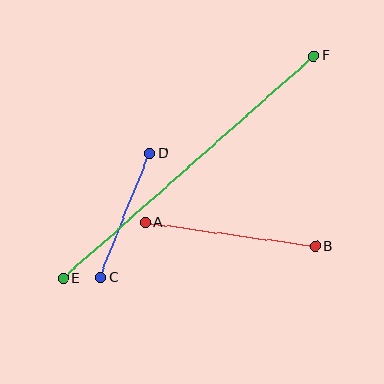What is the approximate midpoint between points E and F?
The midpoint is at approximately (189, 167) pixels.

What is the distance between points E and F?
The distance is approximately 336 pixels.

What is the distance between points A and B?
The distance is approximately 172 pixels.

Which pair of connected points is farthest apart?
Points E and F are farthest apart.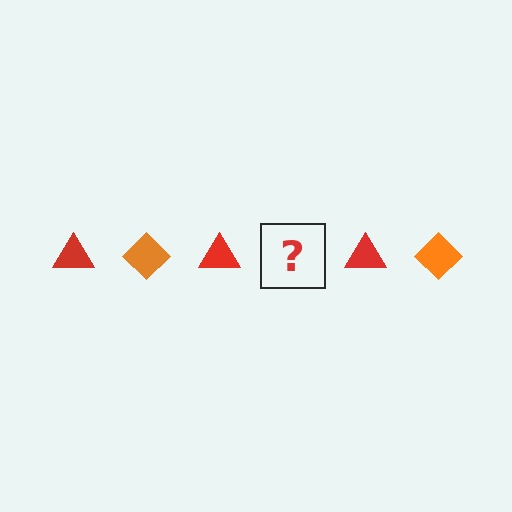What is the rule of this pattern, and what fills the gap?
The rule is that the pattern alternates between red triangle and orange diamond. The gap should be filled with an orange diamond.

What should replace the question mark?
The question mark should be replaced with an orange diamond.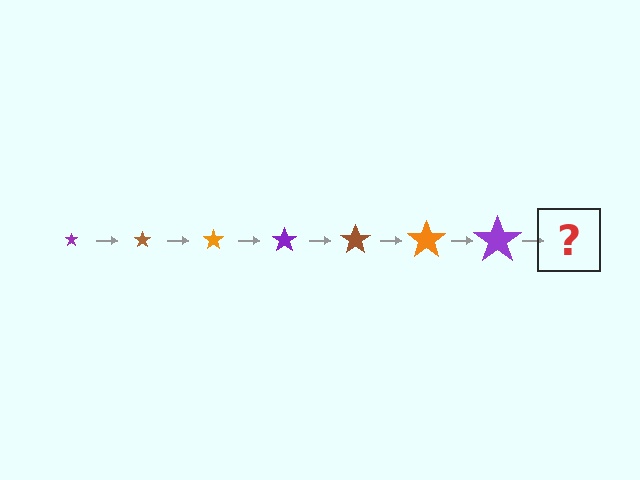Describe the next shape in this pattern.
It should be a brown star, larger than the previous one.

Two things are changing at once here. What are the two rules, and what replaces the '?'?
The two rules are that the star grows larger each step and the color cycles through purple, brown, and orange. The '?' should be a brown star, larger than the previous one.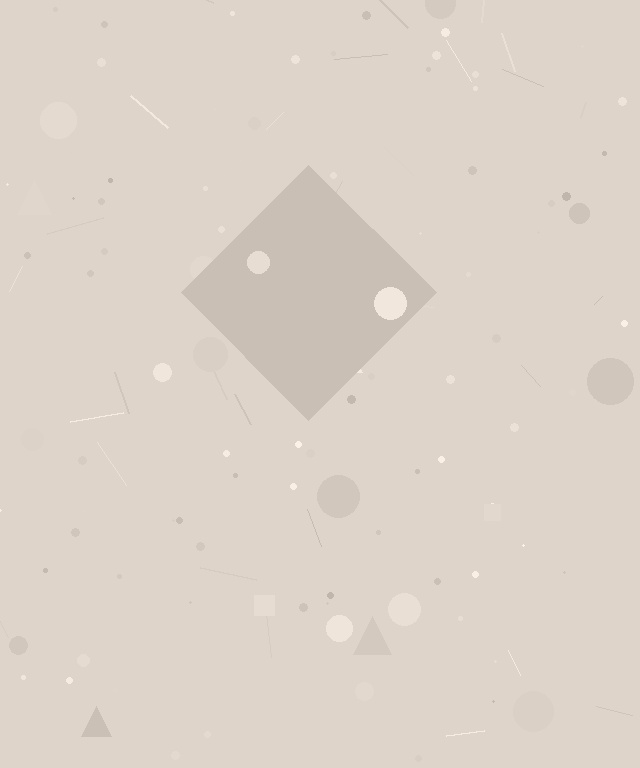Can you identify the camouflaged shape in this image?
The camouflaged shape is a diamond.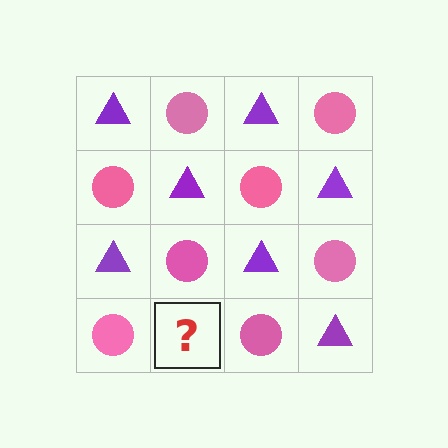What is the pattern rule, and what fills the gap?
The rule is that it alternates purple triangle and pink circle in a checkerboard pattern. The gap should be filled with a purple triangle.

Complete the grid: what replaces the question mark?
The question mark should be replaced with a purple triangle.